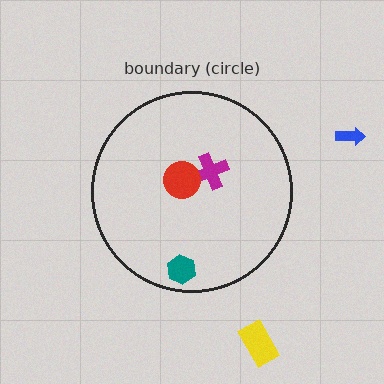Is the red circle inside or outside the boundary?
Inside.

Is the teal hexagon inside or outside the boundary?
Inside.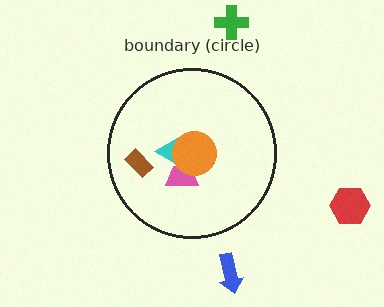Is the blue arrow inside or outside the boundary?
Outside.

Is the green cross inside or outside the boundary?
Outside.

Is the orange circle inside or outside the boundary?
Inside.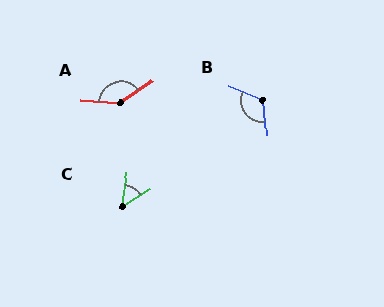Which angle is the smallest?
C, at approximately 49 degrees.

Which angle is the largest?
A, at approximately 140 degrees.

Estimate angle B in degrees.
Approximately 119 degrees.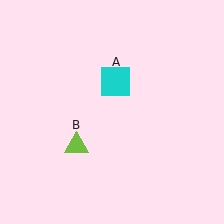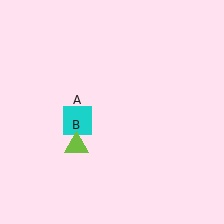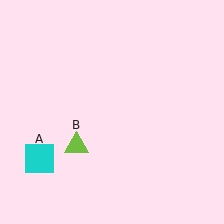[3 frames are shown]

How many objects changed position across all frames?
1 object changed position: cyan square (object A).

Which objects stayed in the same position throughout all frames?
Lime triangle (object B) remained stationary.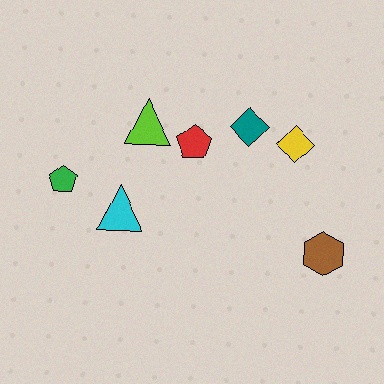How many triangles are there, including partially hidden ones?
There are 2 triangles.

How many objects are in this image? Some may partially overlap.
There are 7 objects.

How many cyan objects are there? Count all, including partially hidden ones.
There is 1 cyan object.